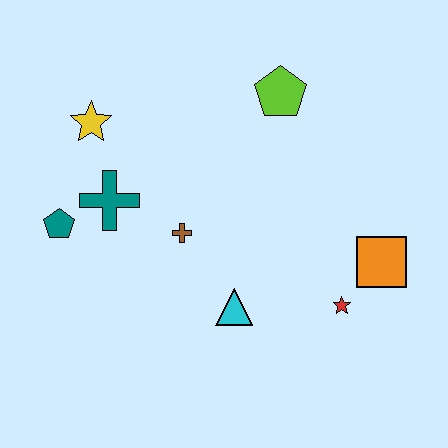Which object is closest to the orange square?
The red star is closest to the orange square.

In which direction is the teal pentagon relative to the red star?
The teal pentagon is to the left of the red star.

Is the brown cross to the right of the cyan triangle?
No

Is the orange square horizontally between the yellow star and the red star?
No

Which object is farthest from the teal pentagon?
The orange square is farthest from the teal pentagon.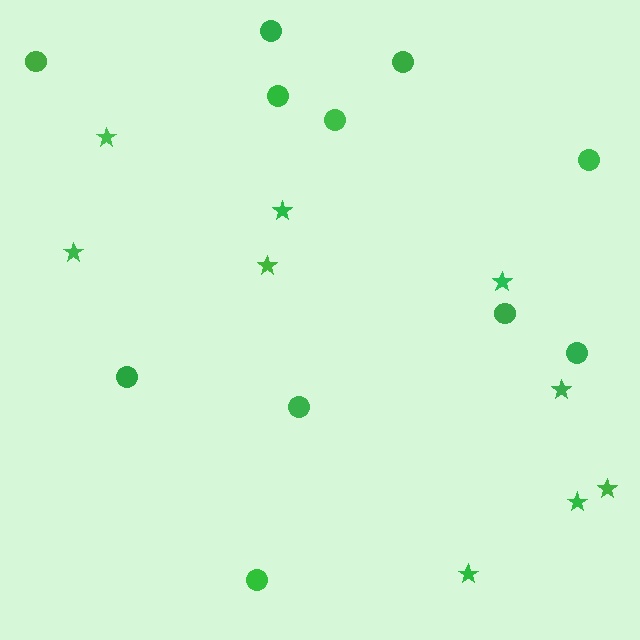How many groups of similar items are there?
There are 2 groups: one group of stars (9) and one group of circles (11).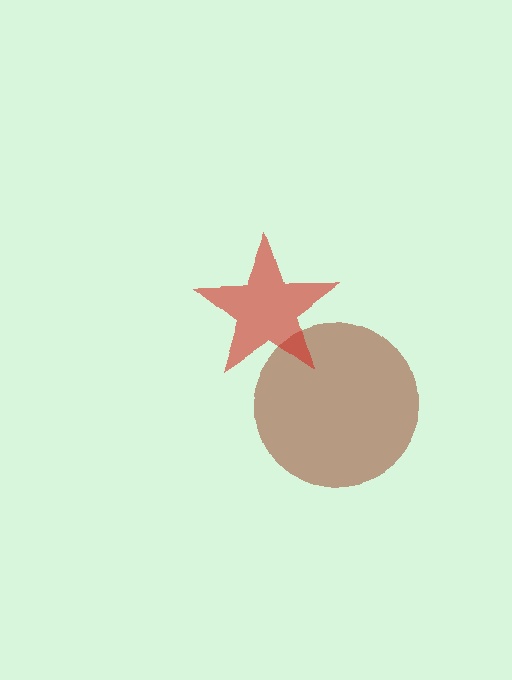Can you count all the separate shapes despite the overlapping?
Yes, there are 2 separate shapes.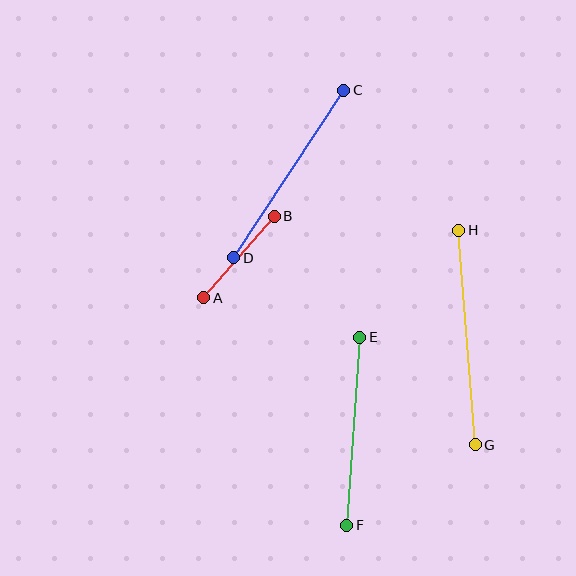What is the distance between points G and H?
The distance is approximately 215 pixels.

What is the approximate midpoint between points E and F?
The midpoint is at approximately (353, 431) pixels.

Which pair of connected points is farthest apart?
Points G and H are farthest apart.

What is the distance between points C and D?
The distance is approximately 200 pixels.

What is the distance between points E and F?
The distance is approximately 189 pixels.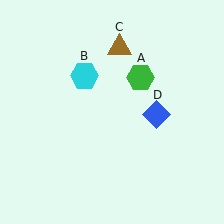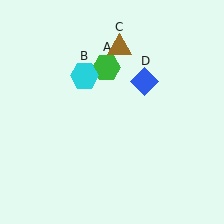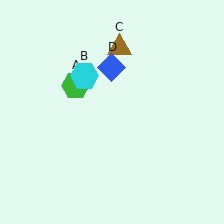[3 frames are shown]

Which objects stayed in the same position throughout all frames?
Cyan hexagon (object B) and brown triangle (object C) remained stationary.